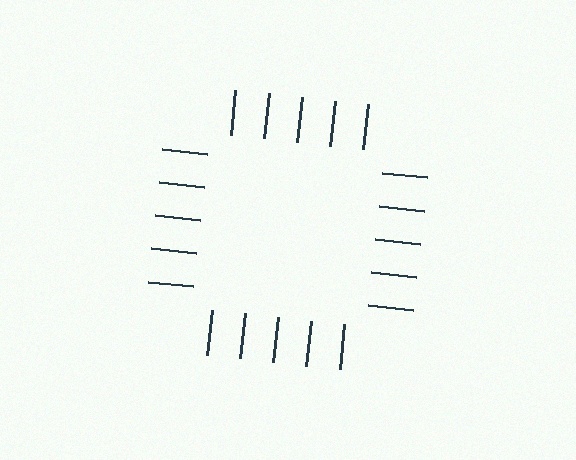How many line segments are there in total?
20 — 5 along each of the 4 edges.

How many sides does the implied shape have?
4 sides — the line-ends trace a square.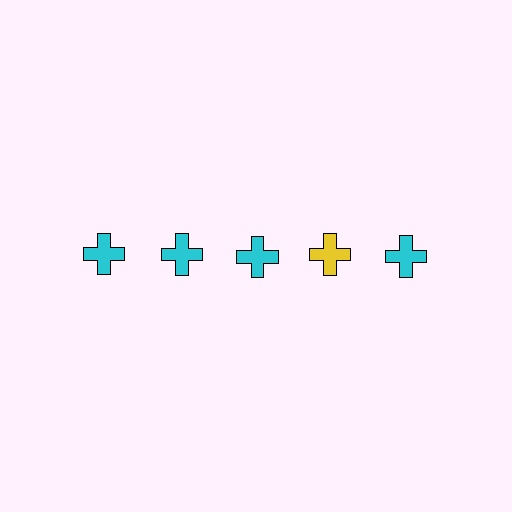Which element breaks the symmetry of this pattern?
The yellow cross in the top row, second from right column breaks the symmetry. All other shapes are cyan crosses.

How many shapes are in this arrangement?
There are 5 shapes arranged in a grid pattern.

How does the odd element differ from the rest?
It has a different color: yellow instead of cyan.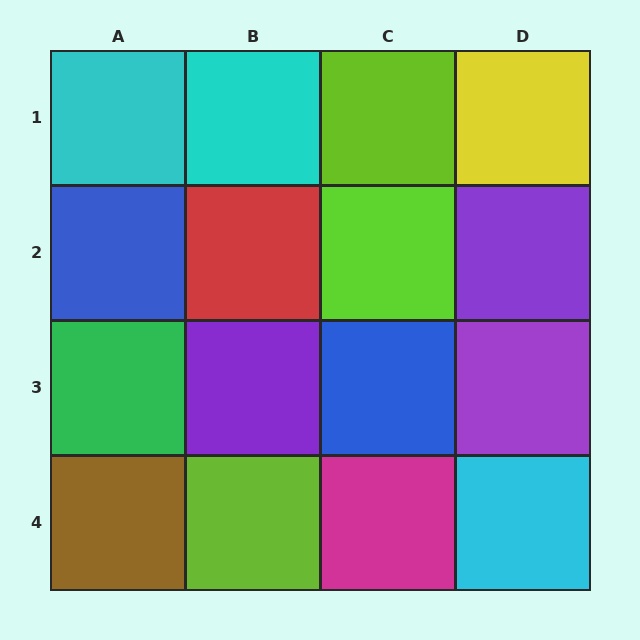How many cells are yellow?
1 cell is yellow.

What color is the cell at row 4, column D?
Cyan.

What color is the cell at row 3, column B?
Purple.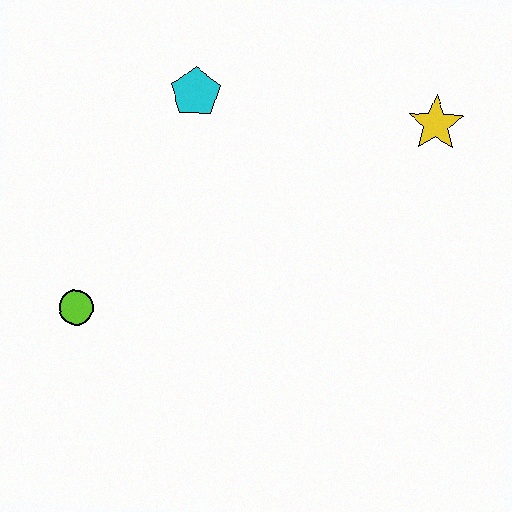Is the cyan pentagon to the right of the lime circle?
Yes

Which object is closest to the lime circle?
The cyan pentagon is closest to the lime circle.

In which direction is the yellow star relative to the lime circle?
The yellow star is to the right of the lime circle.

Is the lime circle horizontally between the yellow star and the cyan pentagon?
No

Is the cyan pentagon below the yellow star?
No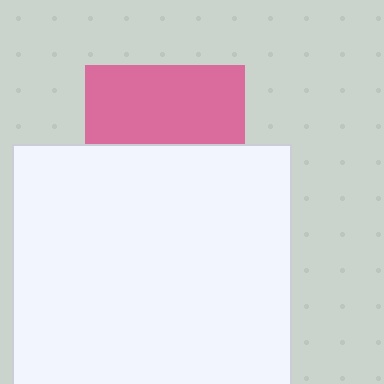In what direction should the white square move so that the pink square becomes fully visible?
The white square should move down. That is the shortest direction to clear the overlap and leave the pink square fully visible.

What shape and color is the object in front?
The object in front is a white square.